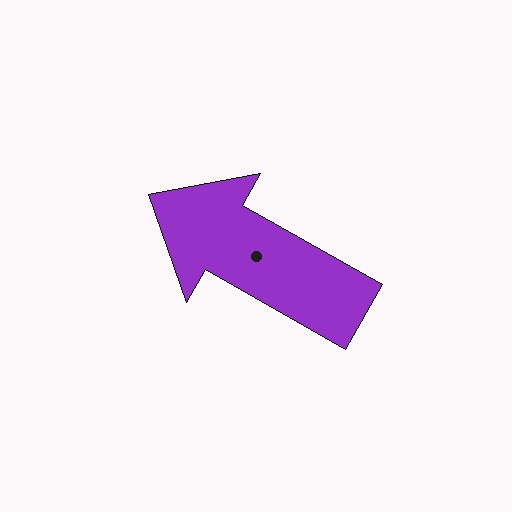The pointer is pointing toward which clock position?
Roughly 10 o'clock.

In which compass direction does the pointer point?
Northwest.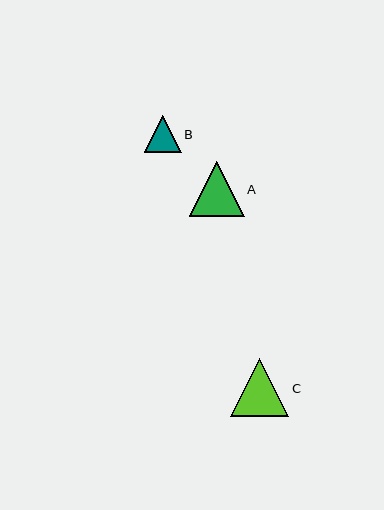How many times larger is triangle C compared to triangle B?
Triangle C is approximately 1.6 times the size of triangle B.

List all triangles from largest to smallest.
From largest to smallest: C, A, B.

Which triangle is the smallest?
Triangle B is the smallest with a size of approximately 37 pixels.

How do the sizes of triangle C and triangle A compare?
Triangle C and triangle A are approximately the same size.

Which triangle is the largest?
Triangle C is the largest with a size of approximately 58 pixels.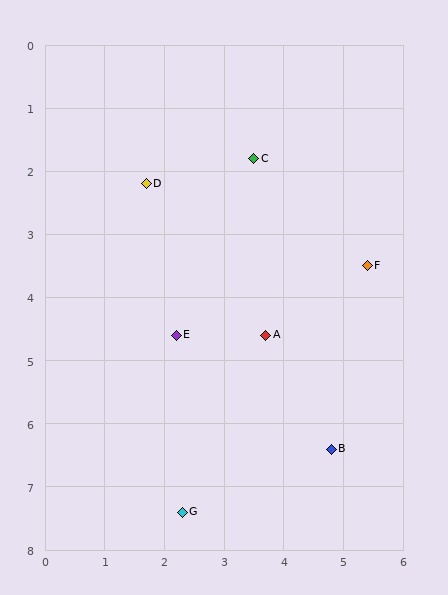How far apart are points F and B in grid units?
Points F and B are about 3.0 grid units apart.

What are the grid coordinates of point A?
Point A is at approximately (3.7, 4.6).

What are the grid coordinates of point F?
Point F is at approximately (5.4, 3.5).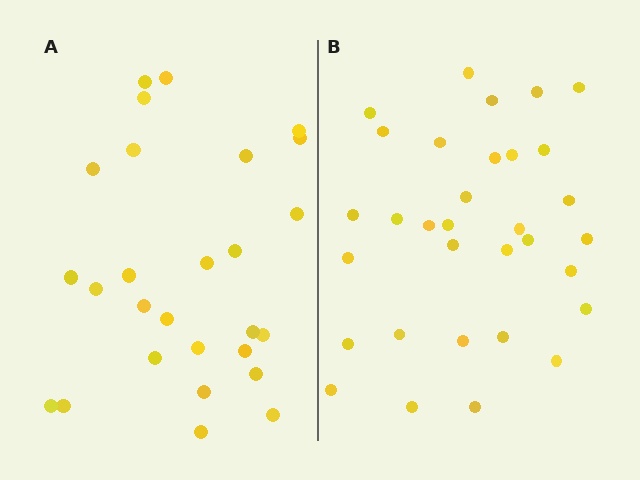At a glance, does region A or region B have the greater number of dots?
Region B (the right region) has more dots.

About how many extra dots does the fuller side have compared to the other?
Region B has about 5 more dots than region A.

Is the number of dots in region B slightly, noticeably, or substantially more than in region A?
Region B has only slightly more — the two regions are fairly close. The ratio is roughly 1.2 to 1.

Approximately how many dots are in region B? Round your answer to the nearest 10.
About 30 dots. (The exact count is 32, which rounds to 30.)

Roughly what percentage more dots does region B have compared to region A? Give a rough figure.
About 20% more.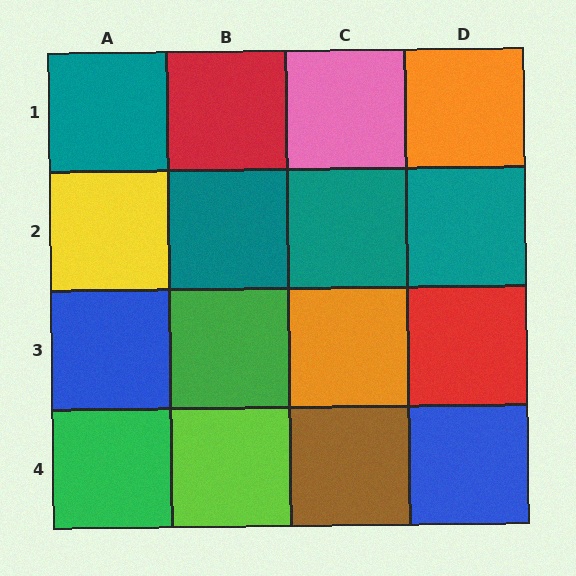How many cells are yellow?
1 cell is yellow.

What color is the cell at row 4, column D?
Blue.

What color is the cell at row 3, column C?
Orange.